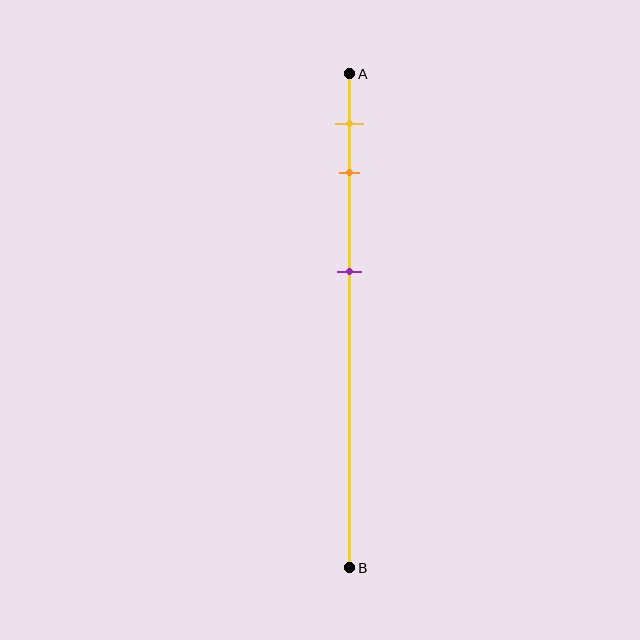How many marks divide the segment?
There are 3 marks dividing the segment.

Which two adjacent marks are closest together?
The yellow and orange marks are the closest adjacent pair.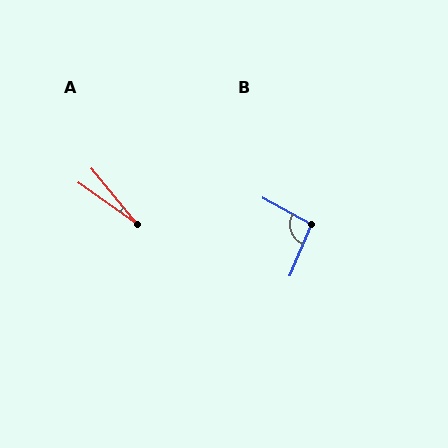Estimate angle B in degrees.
Approximately 97 degrees.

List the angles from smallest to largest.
A (15°), B (97°).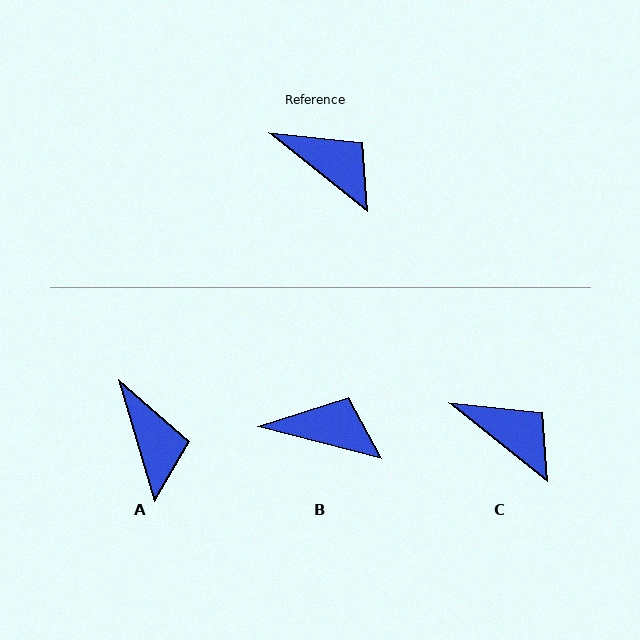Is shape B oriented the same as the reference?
No, it is off by about 24 degrees.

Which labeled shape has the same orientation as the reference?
C.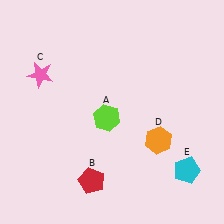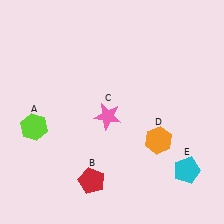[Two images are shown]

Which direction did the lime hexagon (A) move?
The lime hexagon (A) moved left.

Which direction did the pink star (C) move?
The pink star (C) moved right.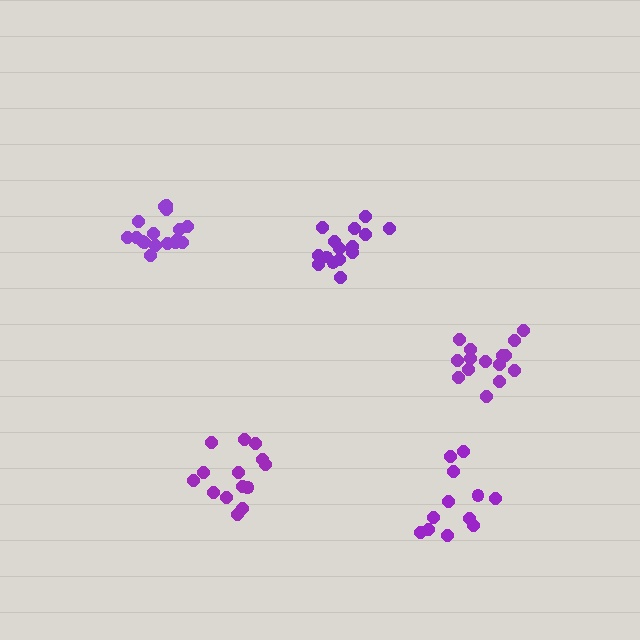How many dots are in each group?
Group 1: 17 dots, Group 2: 15 dots, Group 3: 15 dots, Group 4: 12 dots, Group 5: 16 dots (75 total).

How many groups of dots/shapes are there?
There are 5 groups.